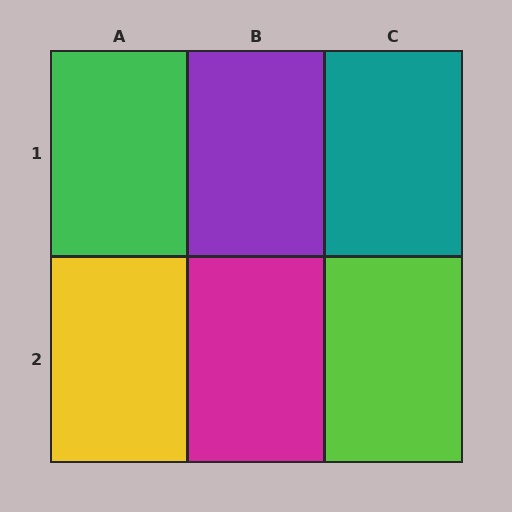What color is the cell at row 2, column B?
Magenta.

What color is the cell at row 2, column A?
Yellow.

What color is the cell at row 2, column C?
Lime.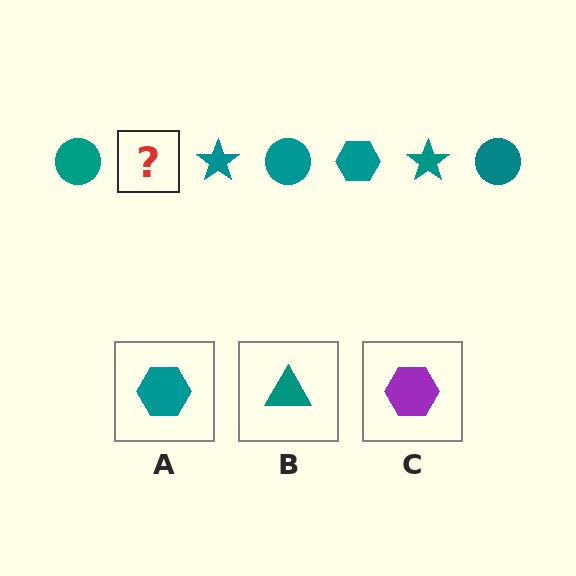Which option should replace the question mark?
Option A.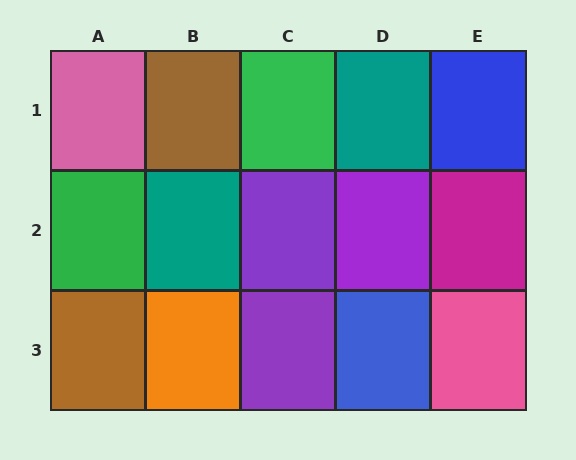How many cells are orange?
1 cell is orange.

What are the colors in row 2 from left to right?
Green, teal, purple, purple, magenta.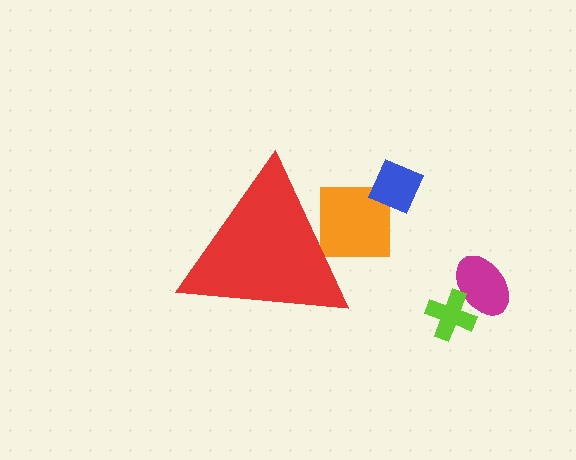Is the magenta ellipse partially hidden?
No, the magenta ellipse is fully visible.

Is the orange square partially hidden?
Yes, the orange square is partially hidden behind the red triangle.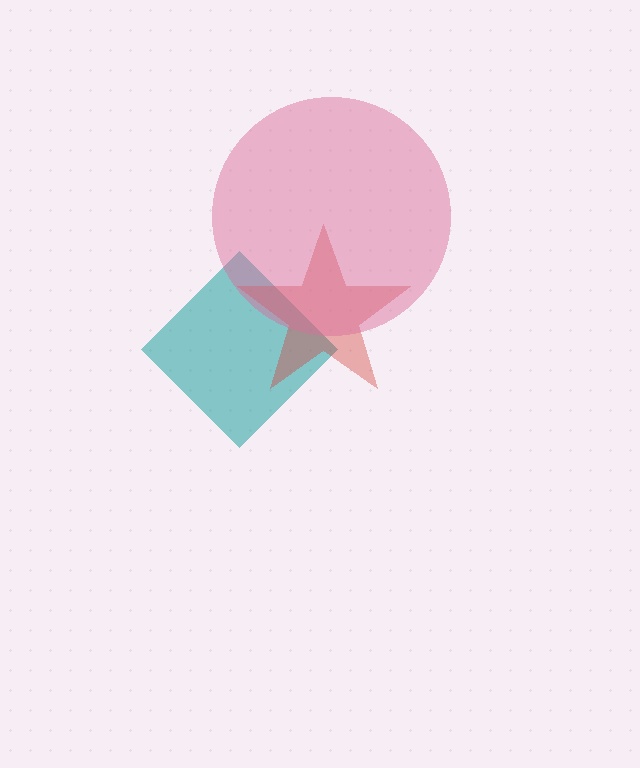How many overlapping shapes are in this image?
There are 3 overlapping shapes in the image.